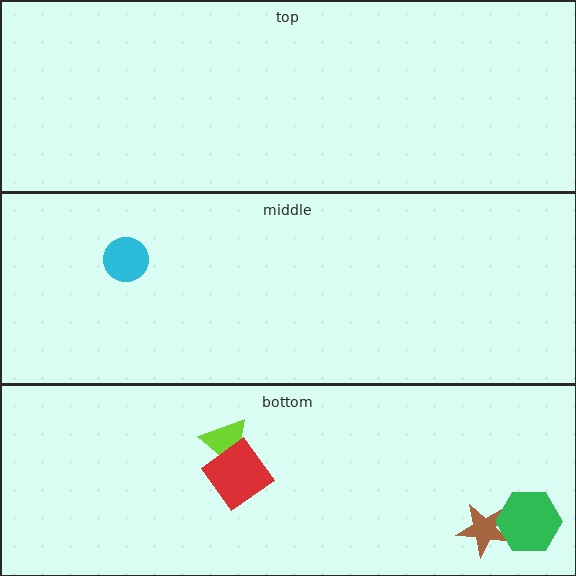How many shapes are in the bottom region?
4.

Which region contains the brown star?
The bottom region.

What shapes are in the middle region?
The cyan circle.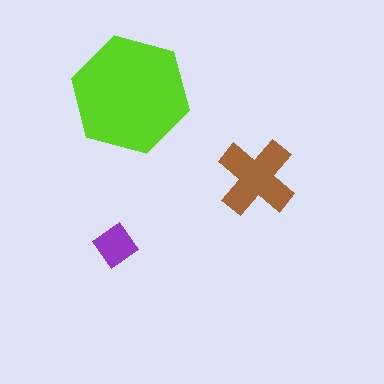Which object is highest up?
The lime hexagon is topmost.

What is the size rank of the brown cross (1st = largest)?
2nd.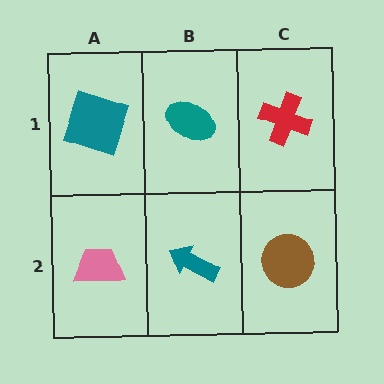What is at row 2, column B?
A teal arrow.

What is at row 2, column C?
A brown circle.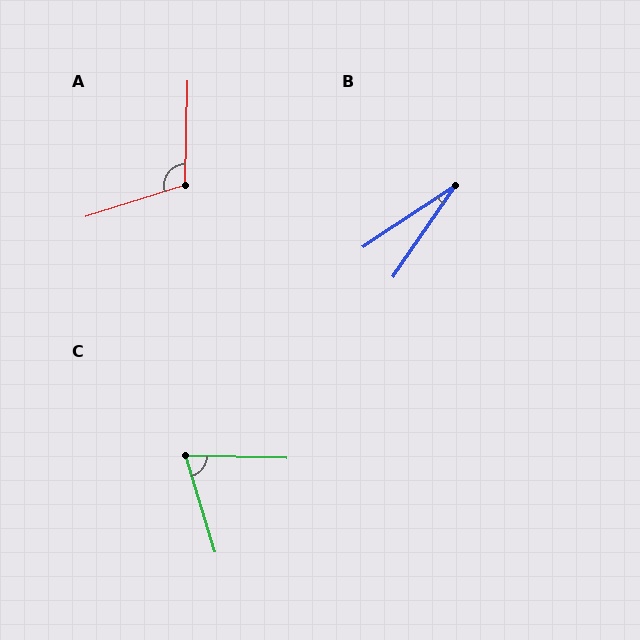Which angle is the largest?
A, at approximately 109 degrees.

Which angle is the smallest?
B, at approximately 22 degrees.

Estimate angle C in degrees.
Approximately 71 degrees.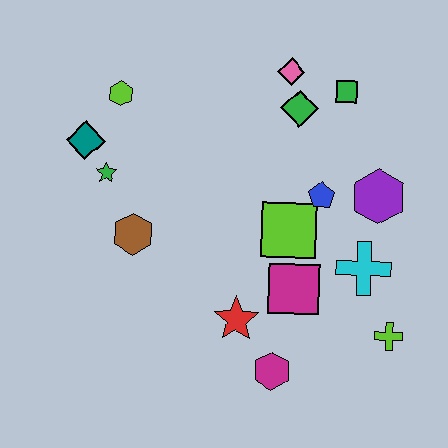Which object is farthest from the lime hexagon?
The lime cross is farthest from the lime hexagon.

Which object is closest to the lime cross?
The cyan cross is closest to the lime cross.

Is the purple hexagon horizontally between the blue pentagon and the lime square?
No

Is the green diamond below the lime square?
No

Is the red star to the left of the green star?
No